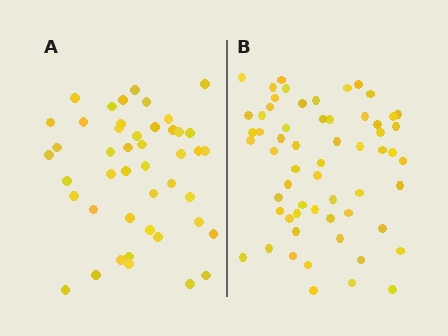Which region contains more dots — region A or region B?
Region B (the right region) has more dots.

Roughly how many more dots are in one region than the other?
Region B has approximately 15 more dots than region A.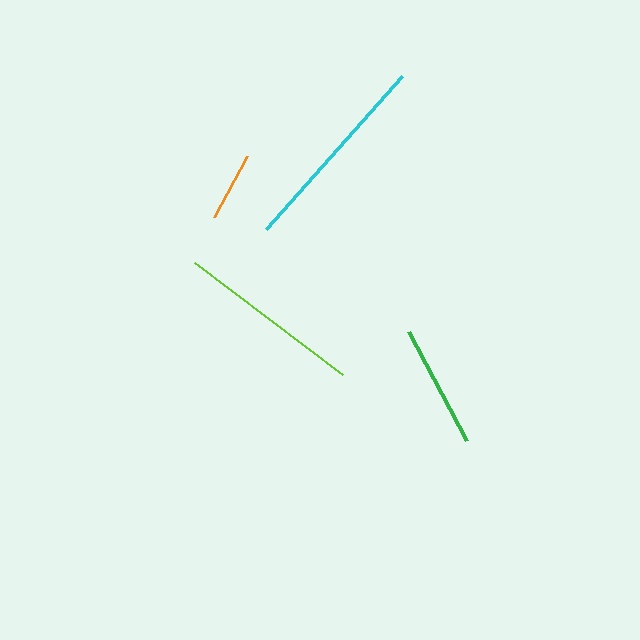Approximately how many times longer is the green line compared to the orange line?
The green line is approximately 1.8 times the length of the orange line.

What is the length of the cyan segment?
The cyan segment is approximately 205 pixels long.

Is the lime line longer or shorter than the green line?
The lime line is longer than the green line.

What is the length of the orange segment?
The orange segment is approximately 69 pixels long.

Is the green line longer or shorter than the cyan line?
The cyan line is longer than the green line.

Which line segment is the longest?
The cyan line is the longest at approximately 205 pixels.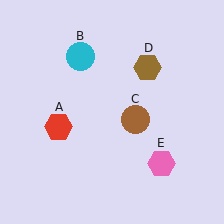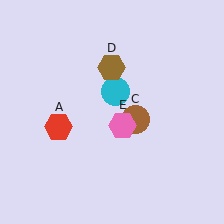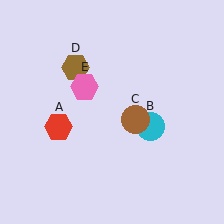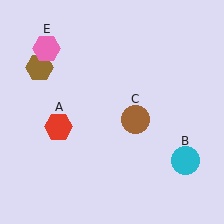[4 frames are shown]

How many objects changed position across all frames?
3 objects changed position: cyan circle (object B), brown hexagon (object D), pink hexagon (object E).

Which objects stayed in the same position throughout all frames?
Red hexagon (object A) and brown circle (object C) remained stationary.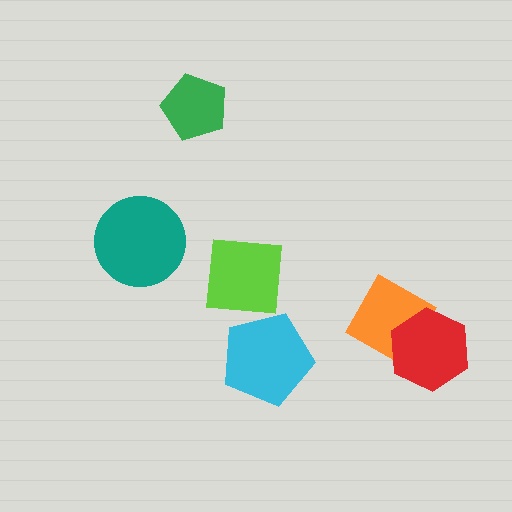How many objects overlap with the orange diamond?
1 object overlaps with the orange diamond.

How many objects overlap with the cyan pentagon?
0 objects overlap with the cyan pentagon.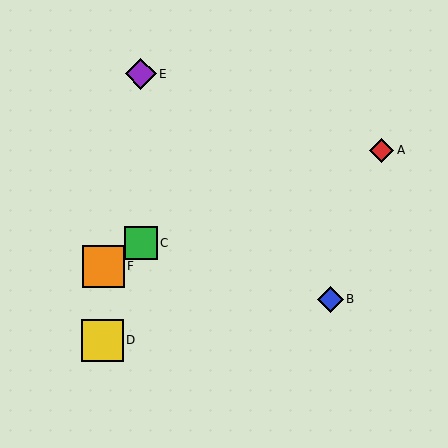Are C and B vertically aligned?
No, C is at x≈141 and B is at x≈330.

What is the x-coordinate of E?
Object E is at x≈141.